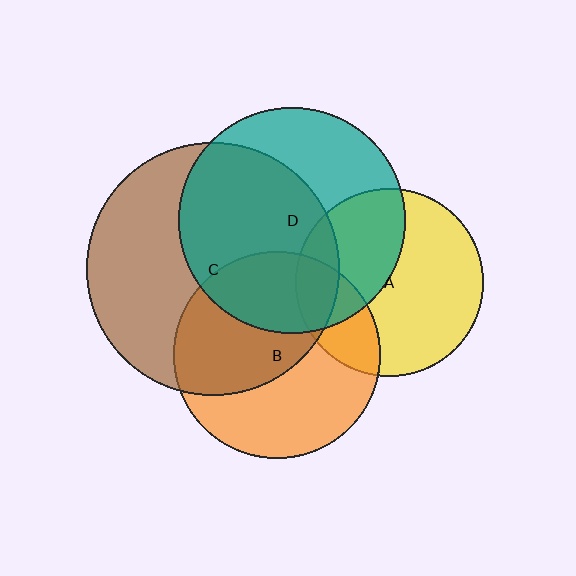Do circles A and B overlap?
Yes.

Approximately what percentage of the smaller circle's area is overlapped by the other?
Approximately 25%.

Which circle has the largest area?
Circle C (brown).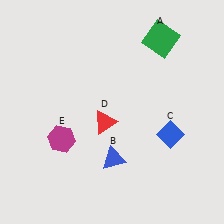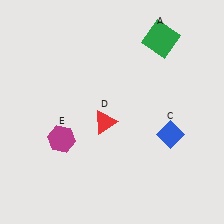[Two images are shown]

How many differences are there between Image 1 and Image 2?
There is 1 difference between the two images.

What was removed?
The blue triangle (B) was removed in Image 2.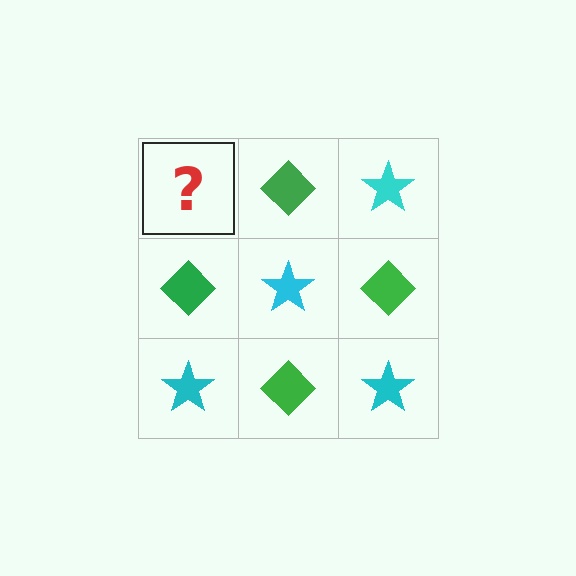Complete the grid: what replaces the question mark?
The question mark should be replaced with a cyan star.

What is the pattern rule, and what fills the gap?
The rule is that it alternates cyan star and green diamond in a checkerboard pattern. The gap should be filled with a cyan star.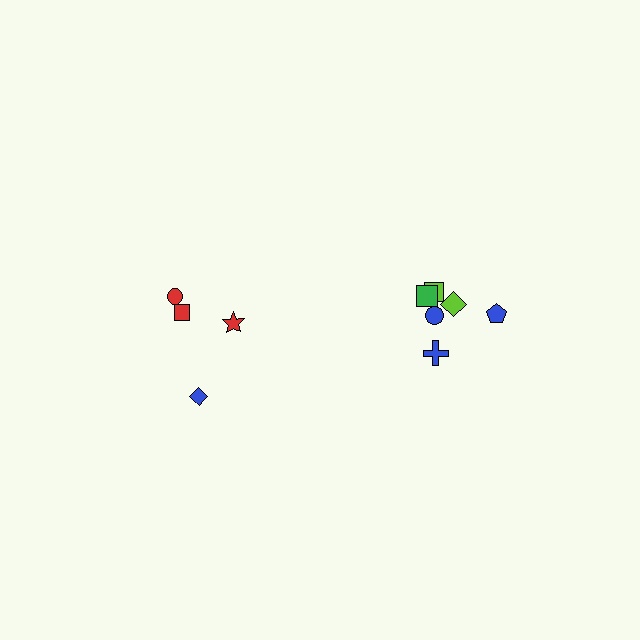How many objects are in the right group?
There are 6 objects.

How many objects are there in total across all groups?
There are 10 objects.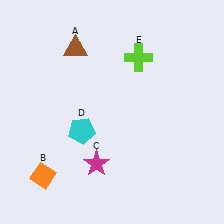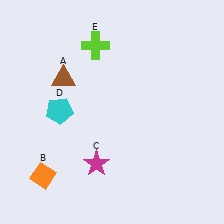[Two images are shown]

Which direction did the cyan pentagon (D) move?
The cyan pentagon (D) moved left.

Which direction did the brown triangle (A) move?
The brown triangle (A) moved down.